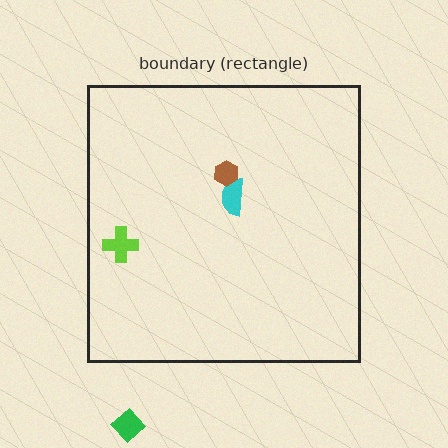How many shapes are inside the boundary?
3 inside, 1 outside.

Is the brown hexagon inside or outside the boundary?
Inside.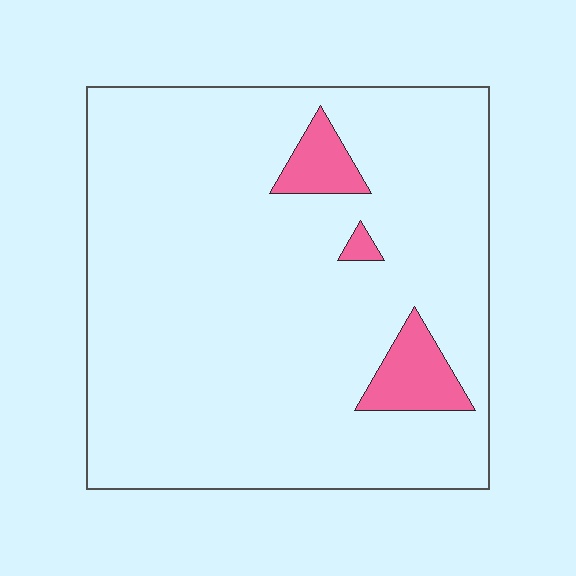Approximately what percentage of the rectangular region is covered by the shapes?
Approximately 5%.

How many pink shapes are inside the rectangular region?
3.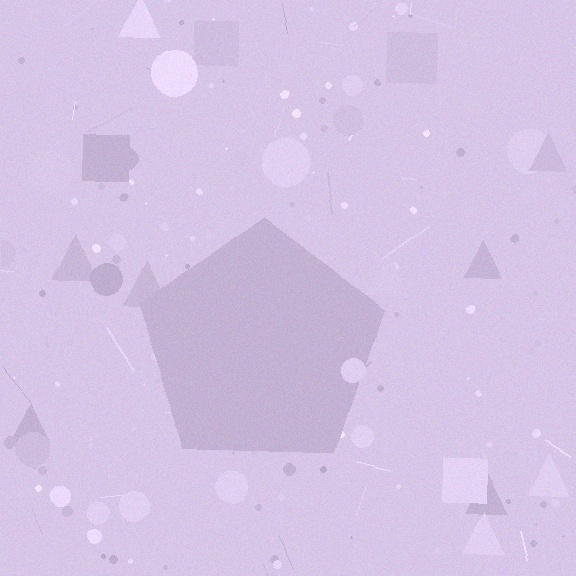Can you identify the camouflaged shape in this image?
The camouflaged shape is a pentagon.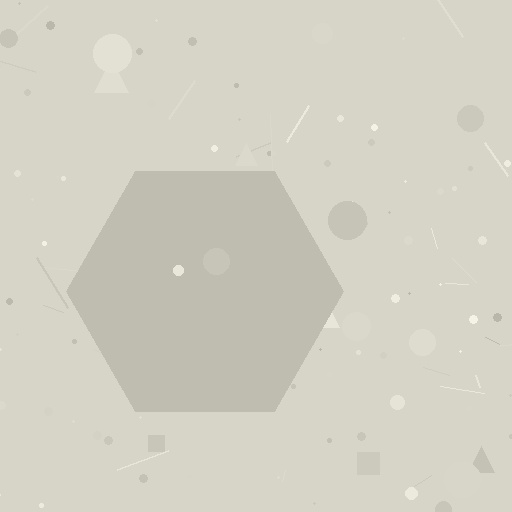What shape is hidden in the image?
A hexagon is hidden in the image.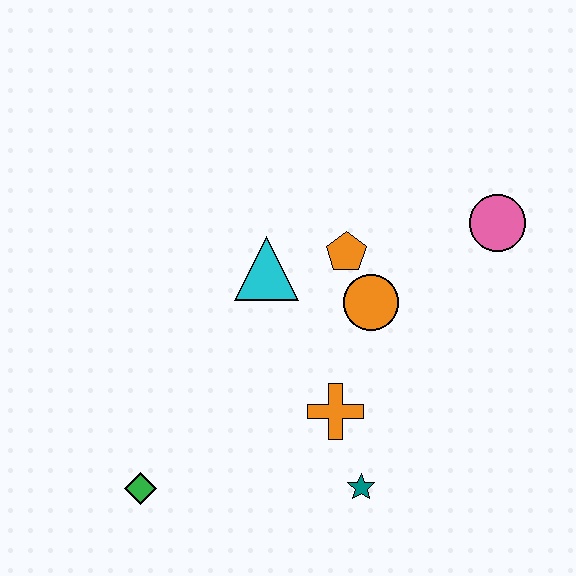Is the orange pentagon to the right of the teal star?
No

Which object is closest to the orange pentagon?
The orange circle is closest to the orange pentagon.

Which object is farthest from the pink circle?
The green diamond is farthest from the pink circle.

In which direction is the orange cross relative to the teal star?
The orange cross is above the teal star.